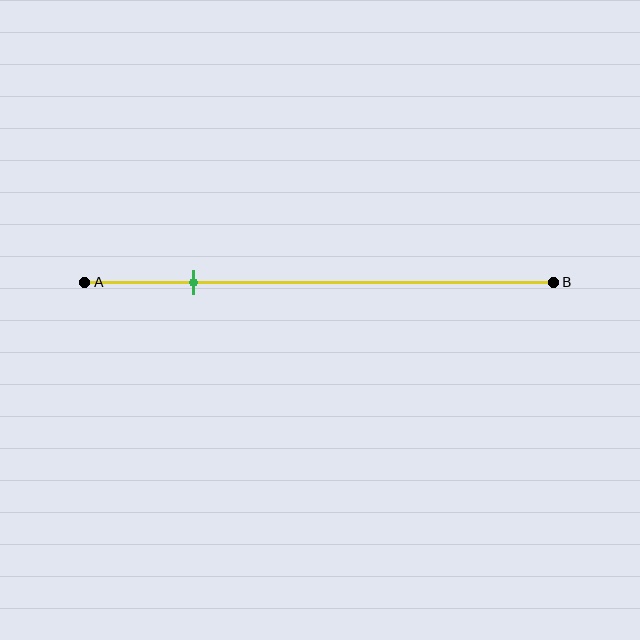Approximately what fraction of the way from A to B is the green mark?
The green mark is approximately 25% of the way from A to B.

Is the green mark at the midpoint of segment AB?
No, the mark is at about 25% from A, not at the 50% midpoint.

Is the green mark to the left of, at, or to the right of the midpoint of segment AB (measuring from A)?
The green mark is to the left of the midpoint of segment AB.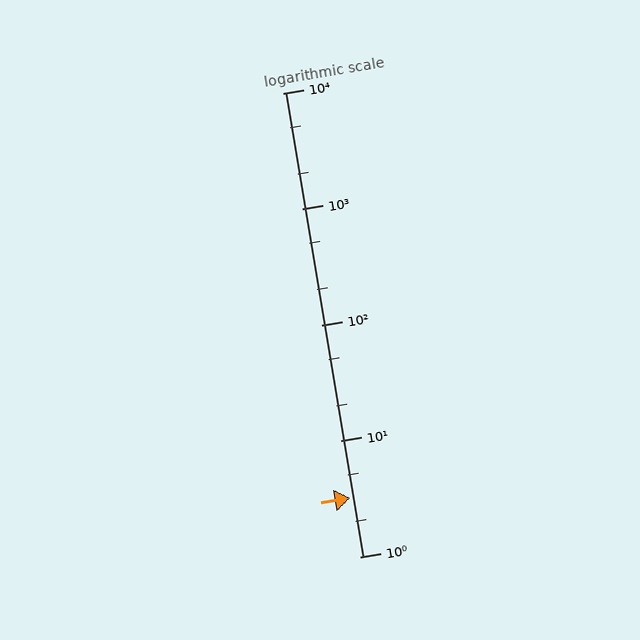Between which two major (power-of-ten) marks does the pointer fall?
The pointer is between 1 and 10.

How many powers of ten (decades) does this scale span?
The scale spans 4 decades, from 1 to 10000.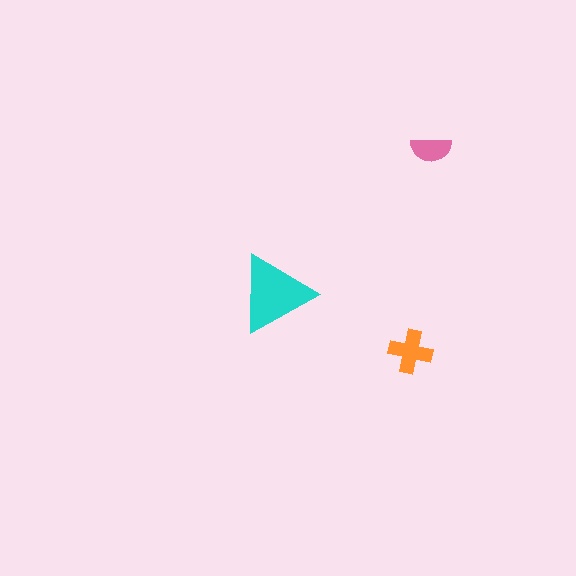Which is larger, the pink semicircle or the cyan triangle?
The cyan triangle.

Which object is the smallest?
The pink semicircle.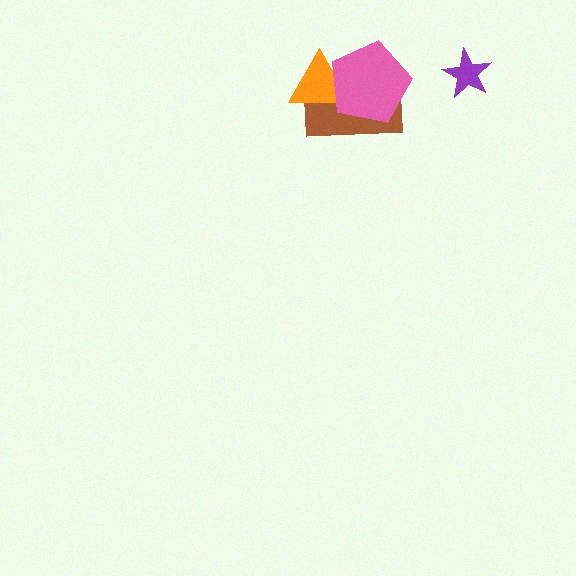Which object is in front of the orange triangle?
The pink pentagon is in front of the orange triangle.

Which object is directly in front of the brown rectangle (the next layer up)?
The orange triangle is directly in front of the brown rectangle.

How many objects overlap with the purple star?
0 objects overlap with the purple star.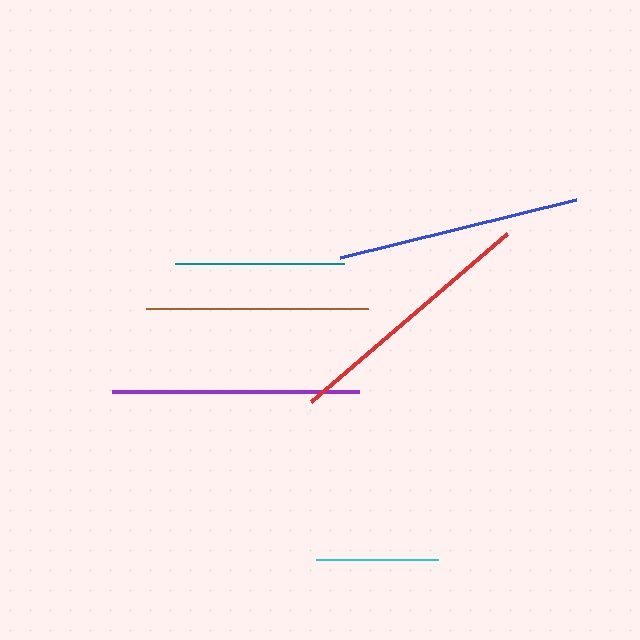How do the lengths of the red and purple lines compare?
The red and purple lines are approximately the same length.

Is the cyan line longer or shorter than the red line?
The red line is longer than the cyan line.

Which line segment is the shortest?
The cyan line is the shortest at approximately 122 pixels.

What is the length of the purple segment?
The purple segment is approximately 247 pixels long.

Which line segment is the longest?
The red line is the longest at approximately 257 pixels.